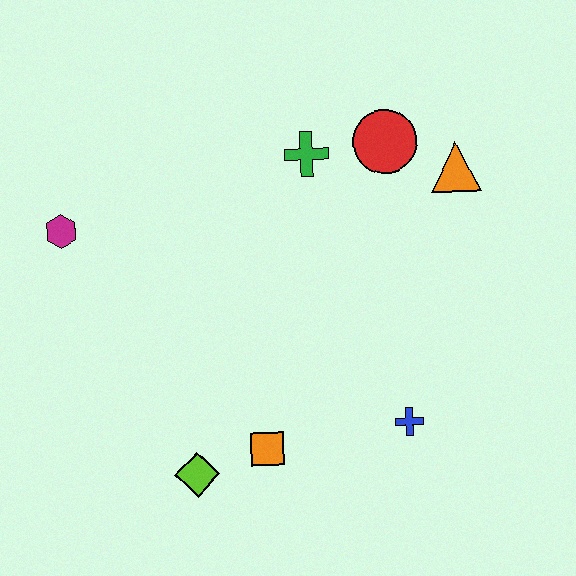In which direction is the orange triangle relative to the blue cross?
The orange triangle is above the blue cross.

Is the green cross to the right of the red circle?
No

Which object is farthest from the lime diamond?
The orange triangle is farthest from the lime diamond.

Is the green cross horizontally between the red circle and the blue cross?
No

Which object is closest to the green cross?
The red circle is closest to the green cross.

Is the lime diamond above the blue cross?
No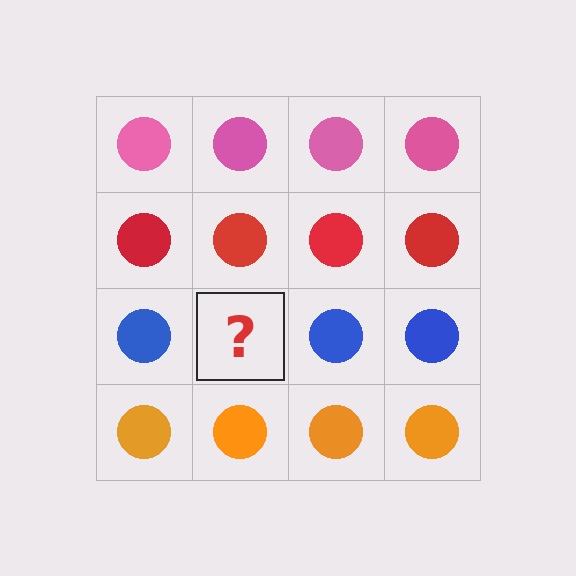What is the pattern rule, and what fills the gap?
The rule is that each row has a consistent color. The gap should be filled with a blue circle.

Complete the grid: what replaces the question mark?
The question mark should be replaced with a blue circle.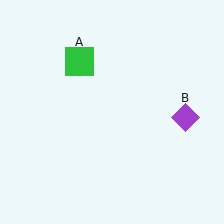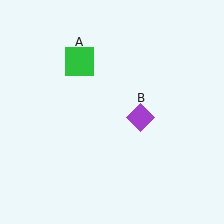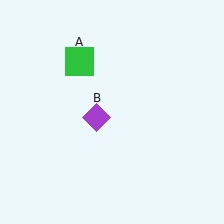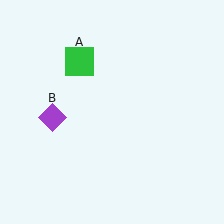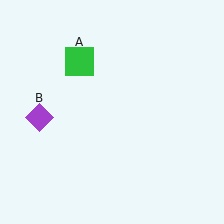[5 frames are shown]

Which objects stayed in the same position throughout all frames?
Green square (object A) remained stationary.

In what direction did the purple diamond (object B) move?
The purple diamond (object B) moved left.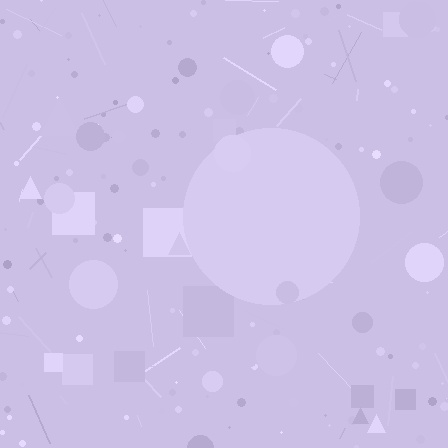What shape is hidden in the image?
A circle is hidden in the image.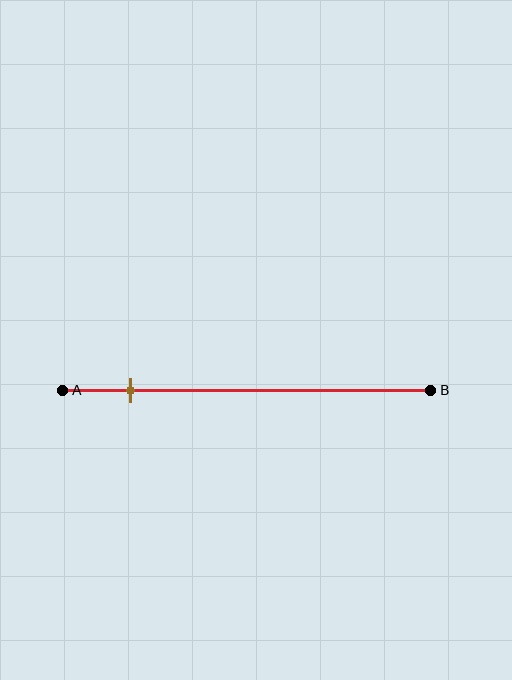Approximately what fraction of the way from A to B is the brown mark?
The brown mark is approximately 20% of the way from A to B.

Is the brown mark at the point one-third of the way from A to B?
No, the mark is at about 20% from A, not at the 33% one-third point.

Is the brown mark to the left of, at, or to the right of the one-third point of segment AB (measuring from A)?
The brown mark is to the left of the one-third point of segment AB.